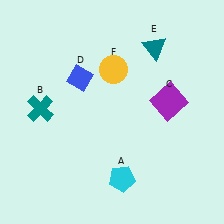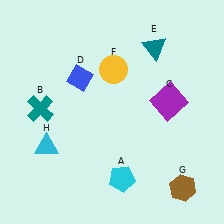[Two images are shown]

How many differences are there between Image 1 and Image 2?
There are 2 differences between the two images.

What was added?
A brown hexagon (G), a cyan triangle (H) were added in Image 2.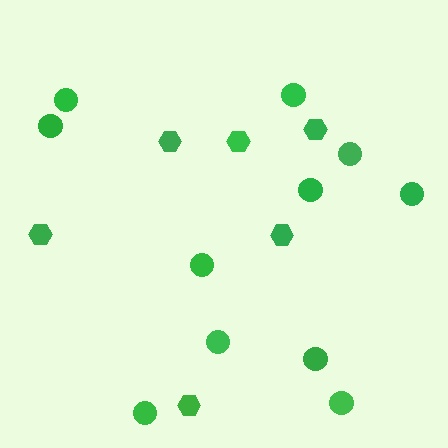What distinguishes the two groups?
There are 2 groups: one group of circles (11) and one group of hexagons (6).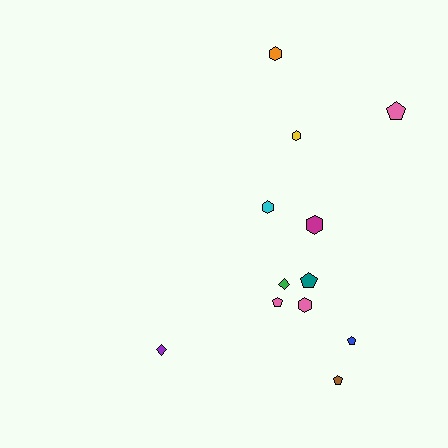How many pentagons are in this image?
There are 5 pentagons.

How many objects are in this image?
There are 12 objects.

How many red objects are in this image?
There are no red objects.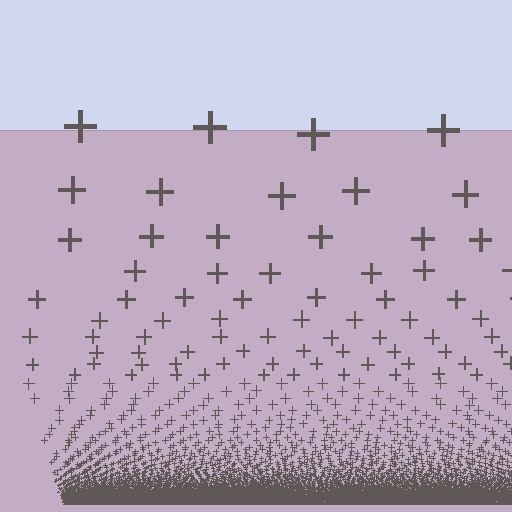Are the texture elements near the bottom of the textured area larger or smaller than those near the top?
Smaller. The gradient is inverted — elements near the bottom are smaller and denser.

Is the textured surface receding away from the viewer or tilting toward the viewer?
The surface appears to tilt toward the viewer. Texture elements get larger and sparser toward the top.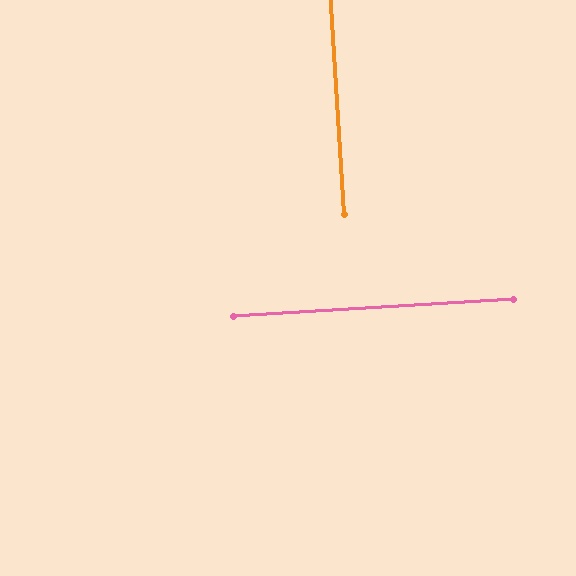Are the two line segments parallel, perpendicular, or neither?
Perpendicular — they meet at approximately 90°.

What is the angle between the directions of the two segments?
Approximately 90 degrees.